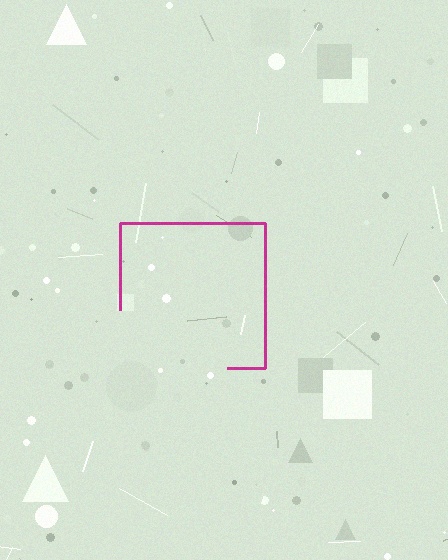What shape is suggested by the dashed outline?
The dashed outline suggests a square.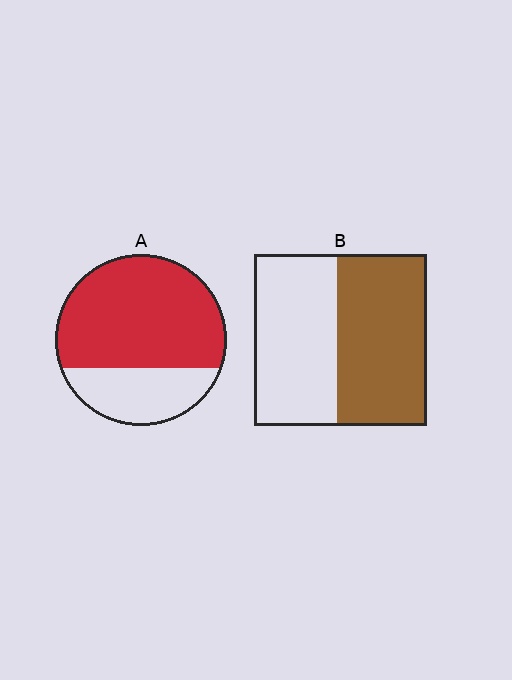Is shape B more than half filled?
Roughly half.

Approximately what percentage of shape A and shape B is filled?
A is approximately 70% and B is approximately 50%.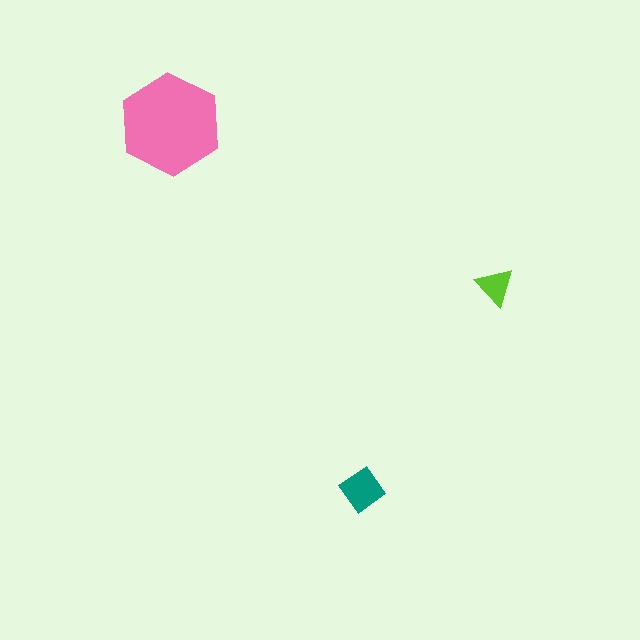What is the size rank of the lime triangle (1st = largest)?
3rd.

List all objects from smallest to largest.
The lime triangle, the teal diamond, the pink hexagon.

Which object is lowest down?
The teal diamond is bottommost.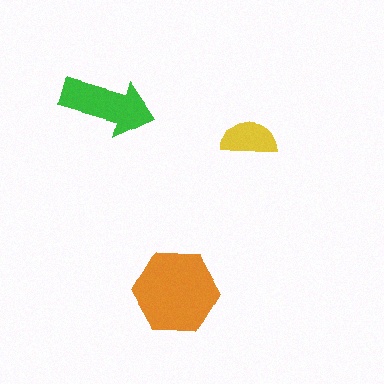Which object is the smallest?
The yellow semicircle.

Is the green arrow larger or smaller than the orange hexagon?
Smaller.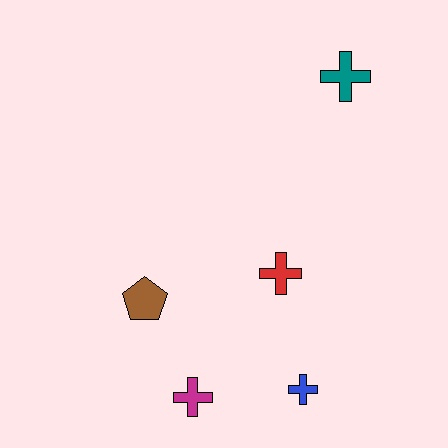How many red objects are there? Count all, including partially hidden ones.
There is 1 red object.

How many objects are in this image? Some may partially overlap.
There are 5 objects.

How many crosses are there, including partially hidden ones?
There are 4 crosses.